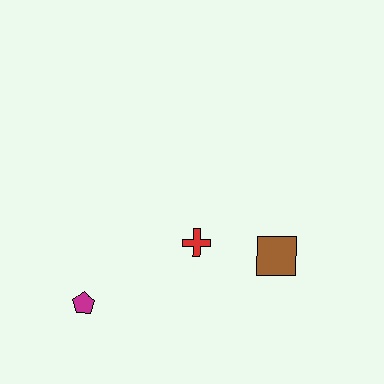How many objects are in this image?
There are 3 objects.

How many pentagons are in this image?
There is 1 pentagon.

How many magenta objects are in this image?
There is 1 magenta object.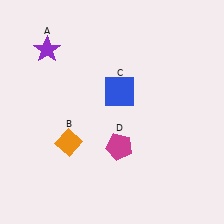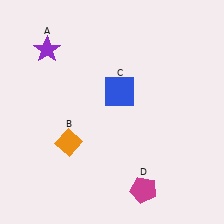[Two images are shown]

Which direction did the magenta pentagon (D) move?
The magenta pentagon (D) moved down.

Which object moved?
The magenta pentagon (D) moved down.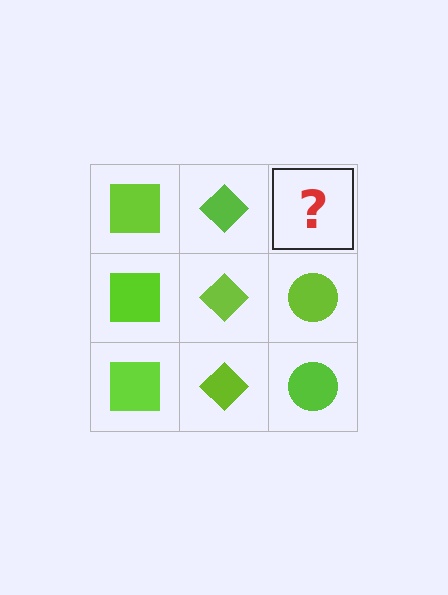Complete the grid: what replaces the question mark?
The question mark should be replaced with a lime circle.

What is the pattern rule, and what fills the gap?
The rule is that each column has a consistent shape. The gap should be filled with a lime circle.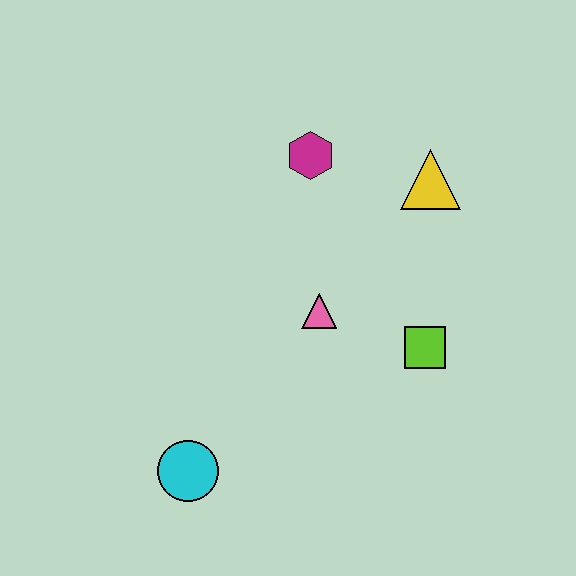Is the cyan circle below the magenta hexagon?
Yes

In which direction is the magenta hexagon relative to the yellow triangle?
The magenta hexagon is to the left of the yellow triangle.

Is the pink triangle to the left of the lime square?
Yes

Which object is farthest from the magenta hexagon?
The cyan circle is farthest from the magenta hexagon.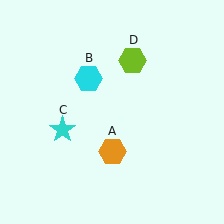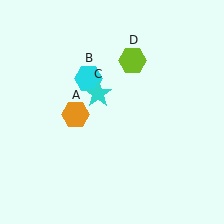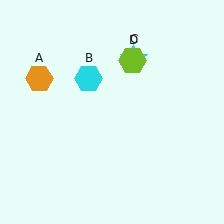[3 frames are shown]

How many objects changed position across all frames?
2 objects changed position: orange hexagon (object A), cyan star (object C).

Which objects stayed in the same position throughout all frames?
Cyan hexagon (object B) and lime hexagon (object D) remained stationary.